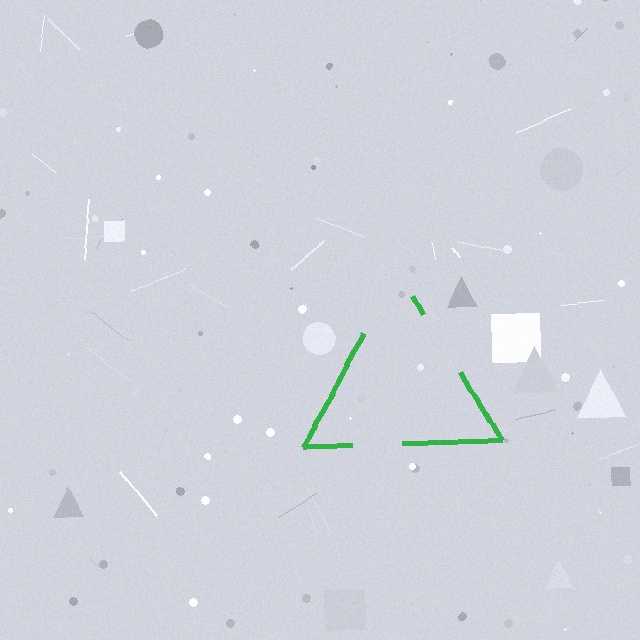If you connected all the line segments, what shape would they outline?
They would outline a triangle.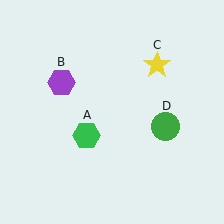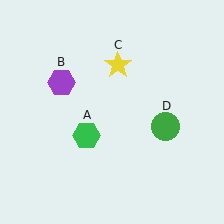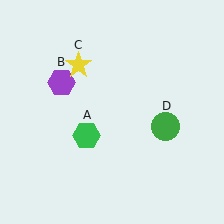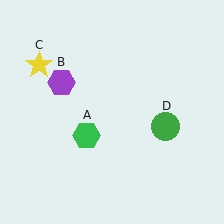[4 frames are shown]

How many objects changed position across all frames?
1 object changed position: yellow star (object C).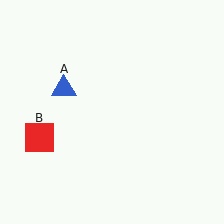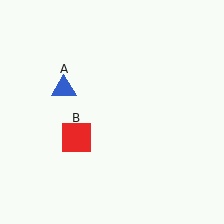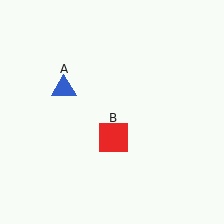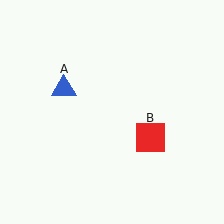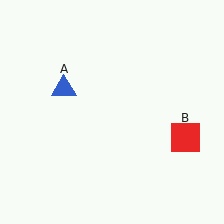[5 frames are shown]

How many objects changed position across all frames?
1 object changed position: red square (object B).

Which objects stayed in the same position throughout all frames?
Blue triangle (object A) remained stationary.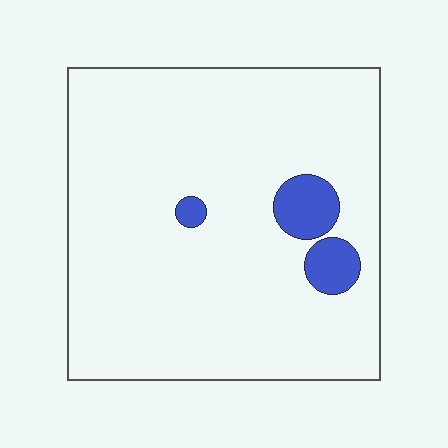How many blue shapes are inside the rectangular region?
3.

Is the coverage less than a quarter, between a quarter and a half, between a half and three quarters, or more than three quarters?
Less than a quarter.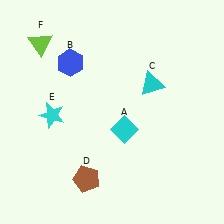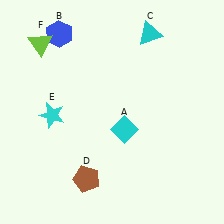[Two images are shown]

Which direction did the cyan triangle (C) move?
The cyan triangle (C) moved up.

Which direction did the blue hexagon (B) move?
The blue hexagon (B) moved up.